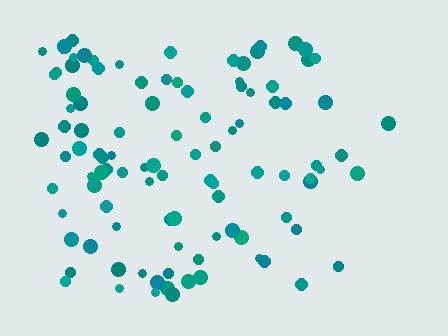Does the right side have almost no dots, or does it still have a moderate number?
Still a moderate number, just noticeably fewer than the left.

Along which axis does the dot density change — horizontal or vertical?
Horizontal.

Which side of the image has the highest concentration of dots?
The left.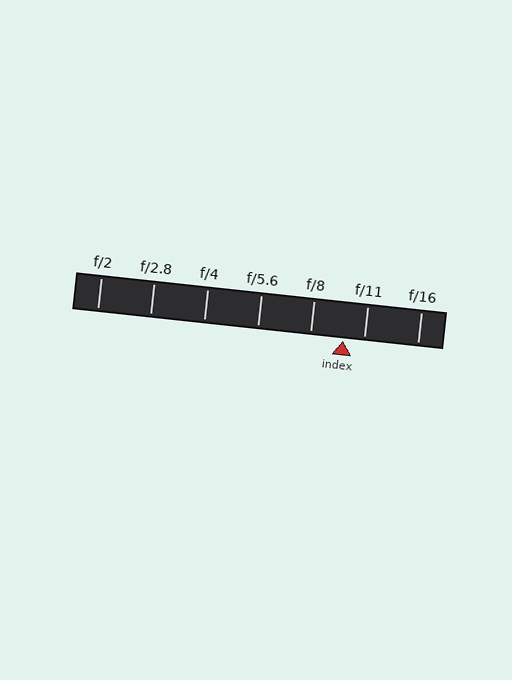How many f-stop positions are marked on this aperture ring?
There are 7 f-stop positions marked.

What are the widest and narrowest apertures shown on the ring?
The widest aperture shown is f/2 and the narrowest is f/16.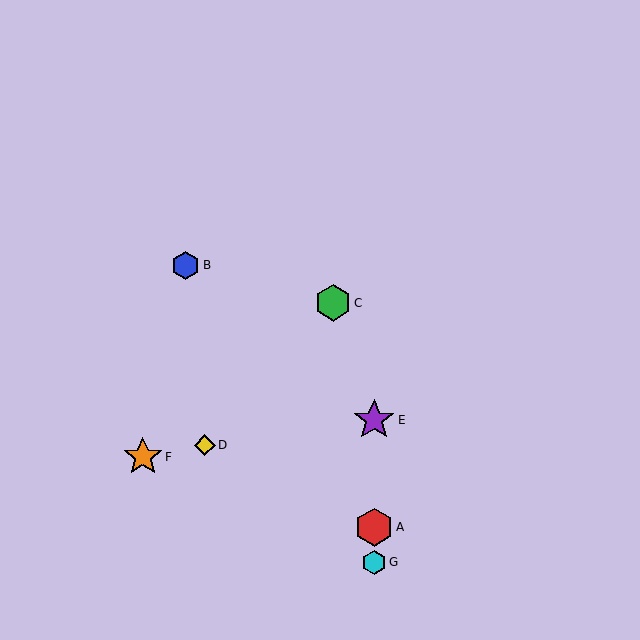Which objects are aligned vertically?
Objects A, E, G are aligned vertically.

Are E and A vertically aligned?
Yes, both are at x≈374.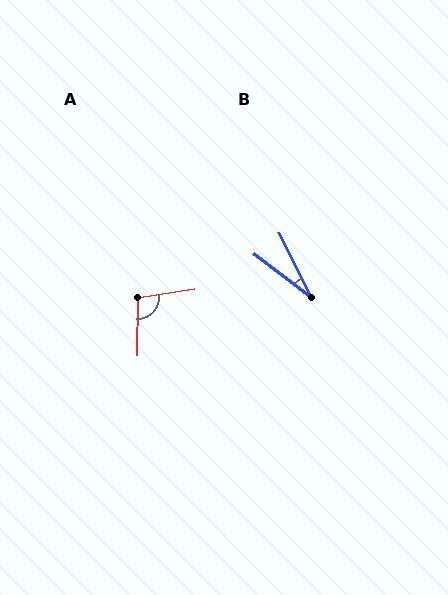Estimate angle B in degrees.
Approximately 27 degrees.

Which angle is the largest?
A, at approximately 99 degrees.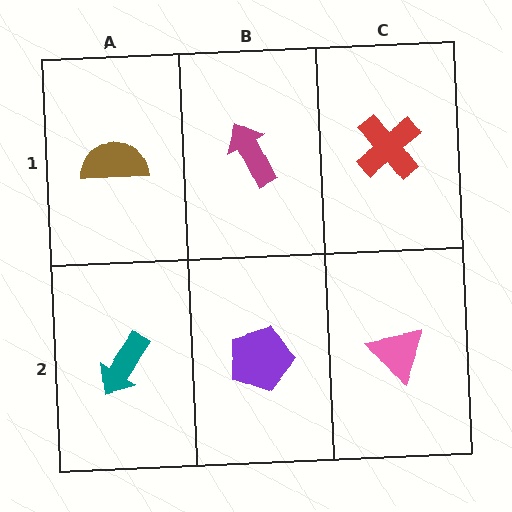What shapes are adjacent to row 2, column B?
A magenta arrow (row 1, column B), a teal arrow (row 2, column A), a pink triangle (row 2, column C).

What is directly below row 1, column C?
A pink triangle.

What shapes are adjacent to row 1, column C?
A pink triangle (row 2, column C), a magenta arrow (row 1, column B).